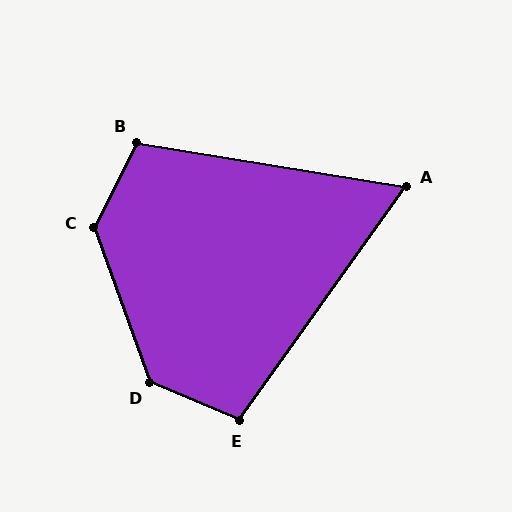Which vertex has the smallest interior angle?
A, at approximately 64 degrees.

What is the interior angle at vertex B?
Approximately 107 degrees (obtuse).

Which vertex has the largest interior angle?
C, at approximately 133 degrees.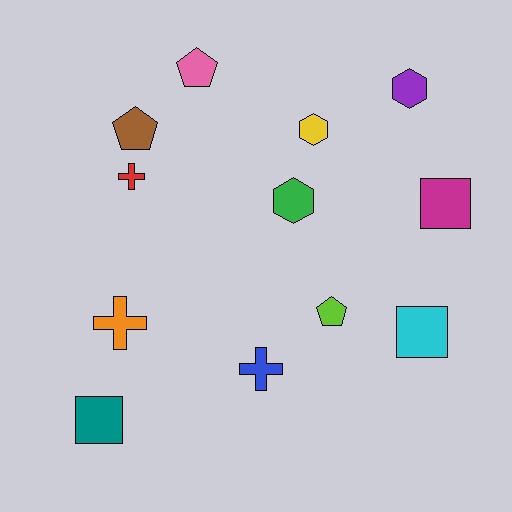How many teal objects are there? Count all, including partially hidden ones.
There is 1 teal object.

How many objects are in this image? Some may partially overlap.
There are 12 objects.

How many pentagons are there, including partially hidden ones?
There are 3 pentagons.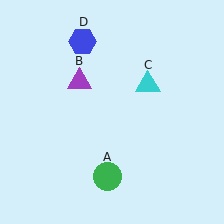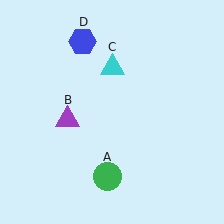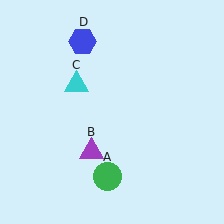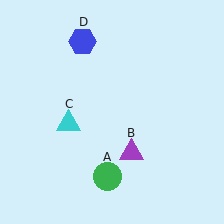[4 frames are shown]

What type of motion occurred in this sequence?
The purple triangle (object B), cyan triangle (object C) rotated counterclockwise around the center of the scene.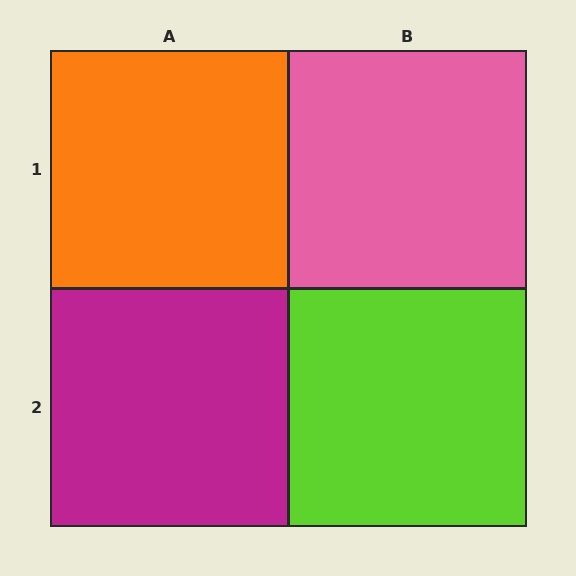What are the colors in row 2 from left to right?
Magenta, lime.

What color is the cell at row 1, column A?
Orange.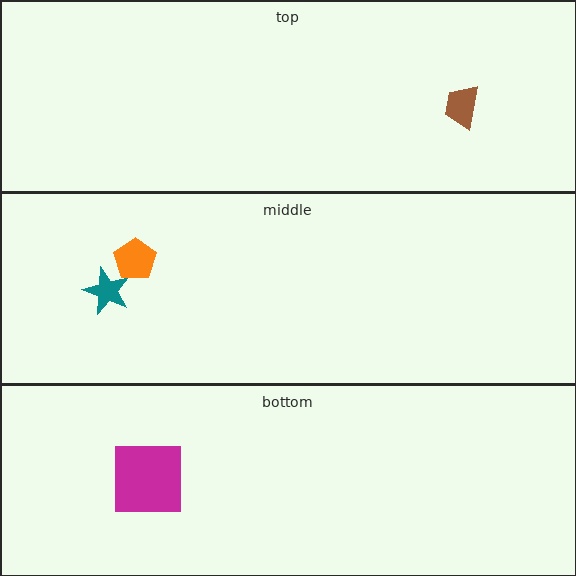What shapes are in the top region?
The brown trapezoid.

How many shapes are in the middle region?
2.